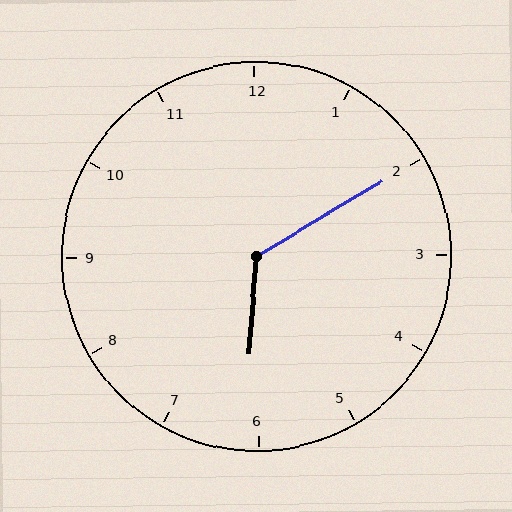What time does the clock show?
6:10.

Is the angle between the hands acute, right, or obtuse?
It is obtuse.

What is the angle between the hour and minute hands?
Approximately 125 degrees.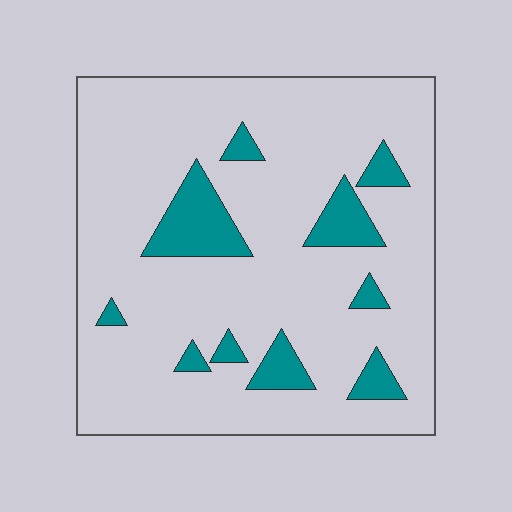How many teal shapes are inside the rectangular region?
10.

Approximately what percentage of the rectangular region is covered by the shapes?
Approximately 15%.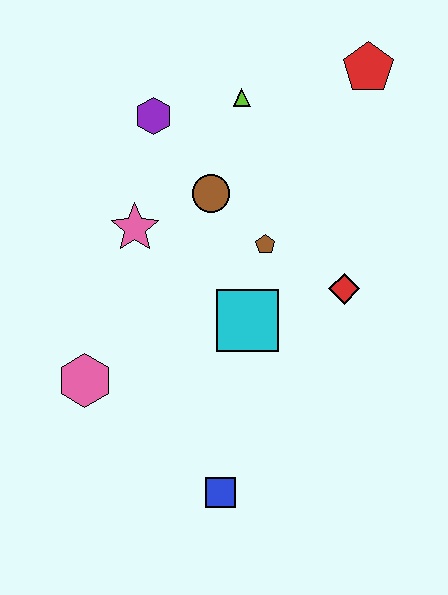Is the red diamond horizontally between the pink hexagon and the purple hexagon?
No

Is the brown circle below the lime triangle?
Yes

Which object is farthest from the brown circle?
The blue square is farthest from the brown circle.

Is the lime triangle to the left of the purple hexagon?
No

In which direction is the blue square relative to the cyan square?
The blue square is below the cyan square.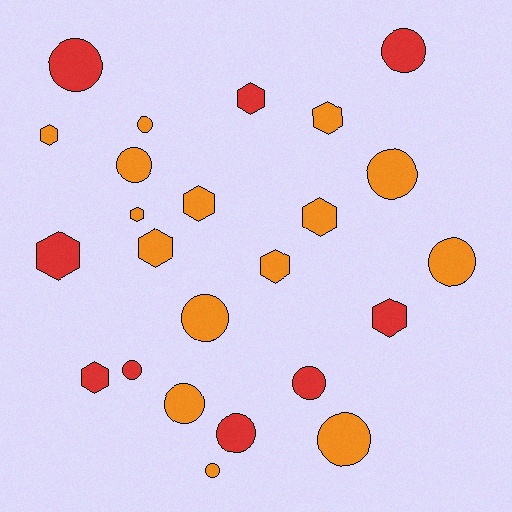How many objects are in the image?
There are 24 objects.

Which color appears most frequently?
Orange, with 15 objects.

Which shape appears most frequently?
Circle, with 13 objects.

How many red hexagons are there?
There are 4 red hexagons.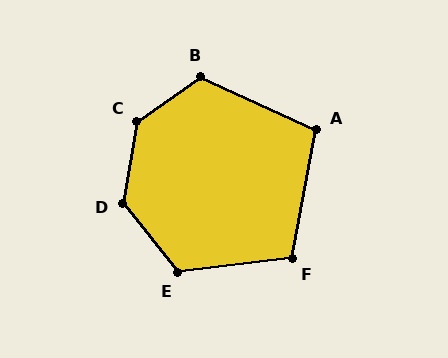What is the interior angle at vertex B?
Approximately 121 degrees (obtuse).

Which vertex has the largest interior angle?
C, at approximately 135 degrees.